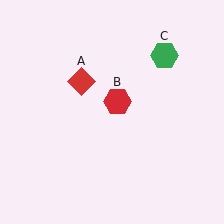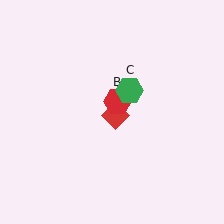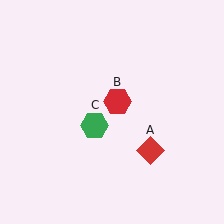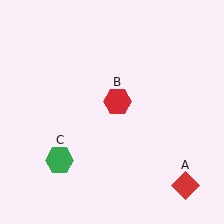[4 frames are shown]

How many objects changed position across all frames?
2 objects changed position: red diamond (object A), green hexagon (object C).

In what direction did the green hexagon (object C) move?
The green hexagon (object C) moved down and to the left.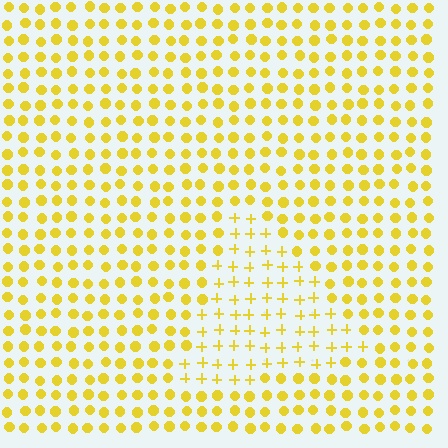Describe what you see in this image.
The image is filled with small yellow elements arranged in a uniform grid. A triangle-shaped region contains plus signs, while the surrounding area contains circles. The boundary is defined purely by the change in element shape.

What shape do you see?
I see a triangle.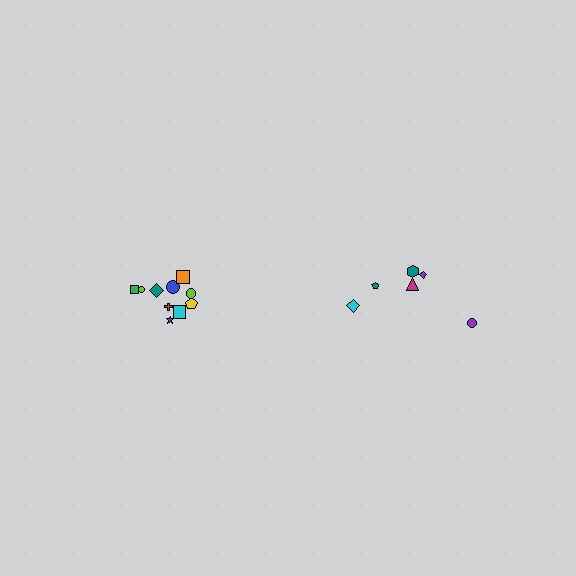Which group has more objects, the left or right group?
The left group.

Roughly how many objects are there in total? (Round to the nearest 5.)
Roughly 15 objects in total.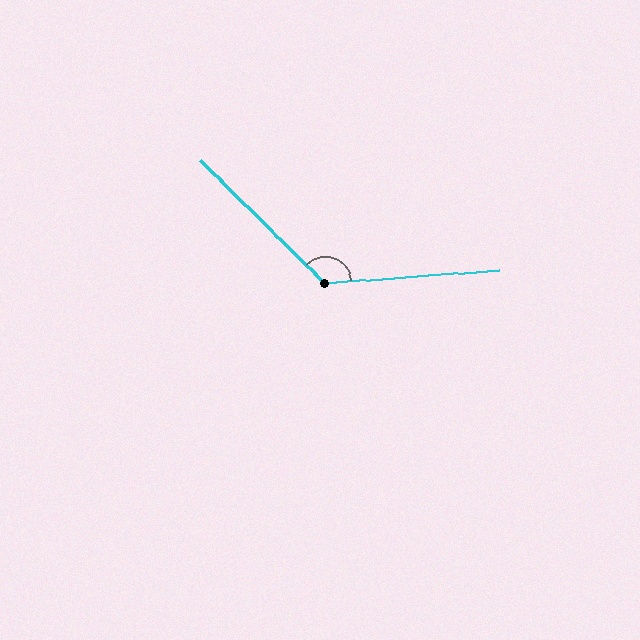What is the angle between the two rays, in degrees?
Approximately 131 degrees.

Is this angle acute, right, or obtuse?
It is obtuse.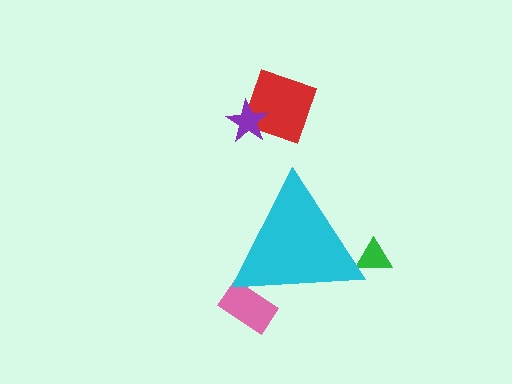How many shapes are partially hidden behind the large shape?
2 shapes are partially hidden.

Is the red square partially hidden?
No, the red square is fully visible.